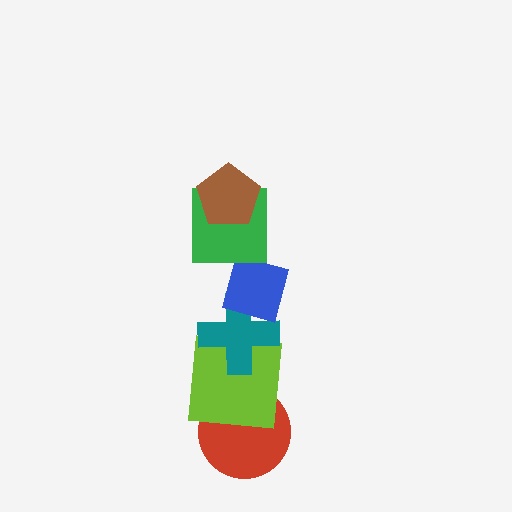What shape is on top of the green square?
The brown pentagon is on top of the green square.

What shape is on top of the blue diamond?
The green square is on top of the blue diamond.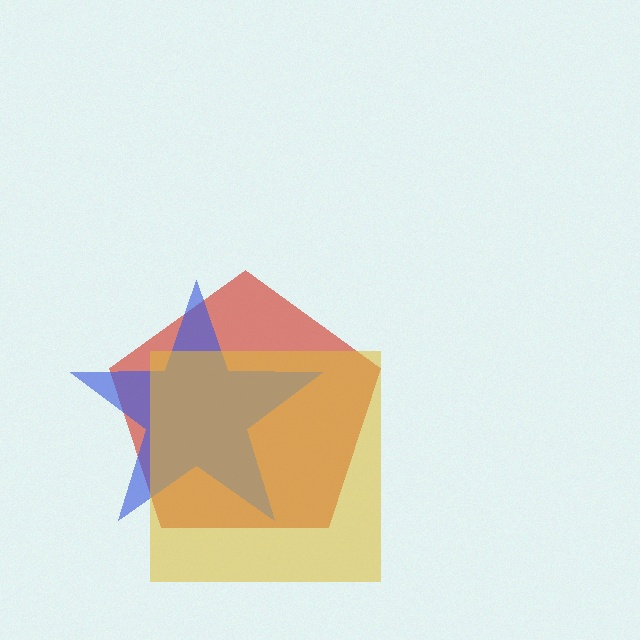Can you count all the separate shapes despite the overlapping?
Yes, there are 3 separate shapes.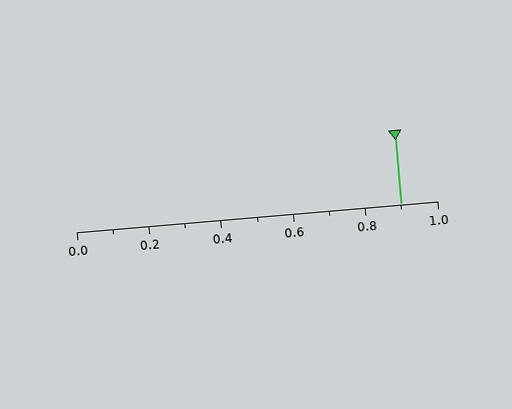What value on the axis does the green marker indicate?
The marker indicates approximately 0.9.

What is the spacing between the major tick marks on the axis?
The major ticks are spaced 0.2 apart.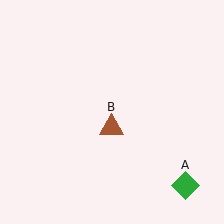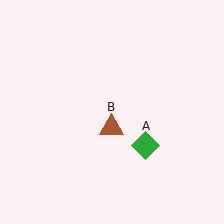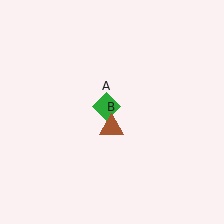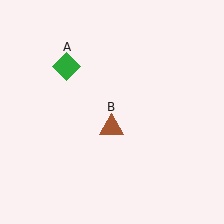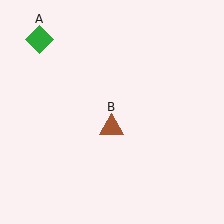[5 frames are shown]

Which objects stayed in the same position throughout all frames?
Brown triangle (object B) remained stationary.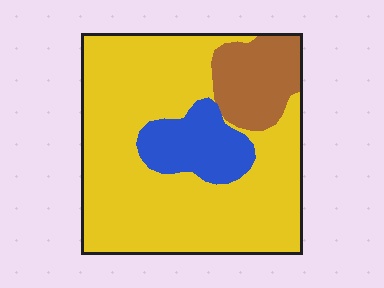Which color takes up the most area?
Yellow, at roughly 70%.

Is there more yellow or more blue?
Yellow.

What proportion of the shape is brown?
Brown takes up about one sixth (1/6) of the shape.